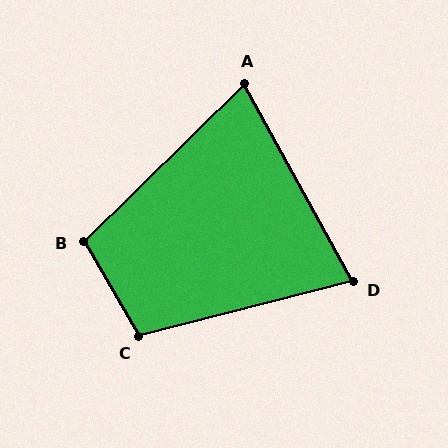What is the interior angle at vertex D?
Approximately 75 degrees (acute).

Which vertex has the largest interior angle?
C, at approximately 106 degrees.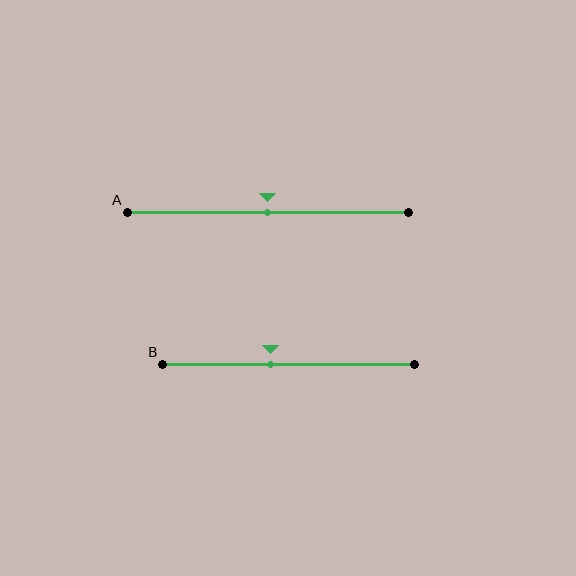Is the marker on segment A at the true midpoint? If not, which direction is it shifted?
Yes, the marker on segment A is at the true midpoint.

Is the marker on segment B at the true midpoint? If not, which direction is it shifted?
No, the marker on segment B is shifted to the left by about 7% of the segment length.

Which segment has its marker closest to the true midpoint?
Segment A has its marker closest to the true midpoint.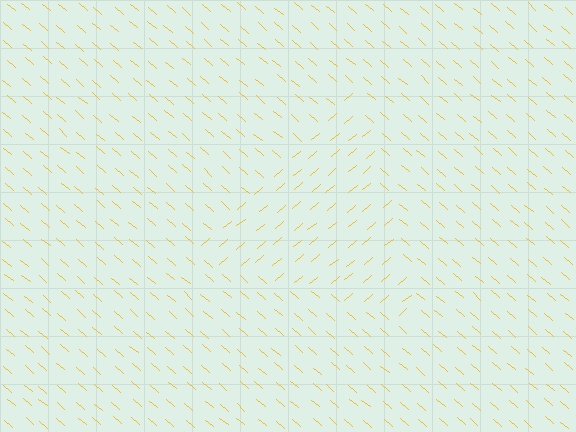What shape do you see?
I see a triangle.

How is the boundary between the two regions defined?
The boundary is defined purely by a change in line orientation (approximately 80 degrees difference). All lines are the same color and thickness.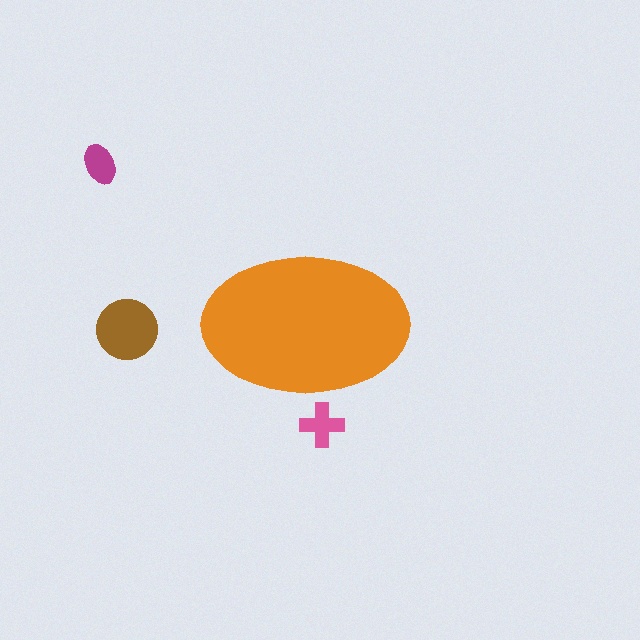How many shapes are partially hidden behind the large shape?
1 shape is partially hidden.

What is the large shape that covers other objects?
An orange ellipse.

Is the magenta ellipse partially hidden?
No, the magenta ellipse is fully visible.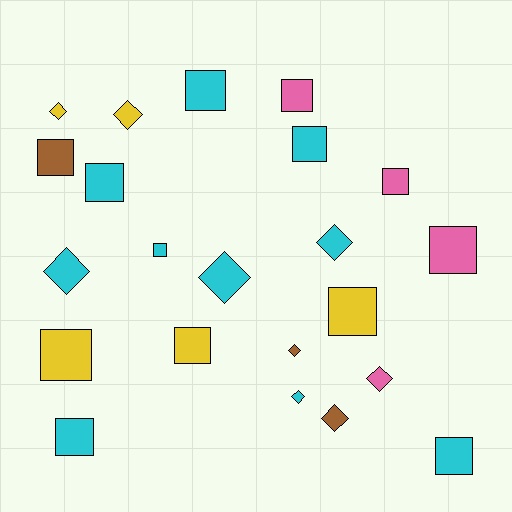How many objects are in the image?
There are 22 objects.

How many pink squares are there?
There are 3 pink squares.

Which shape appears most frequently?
Square, with 13 objects.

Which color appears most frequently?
Cyan, with 10 objects.